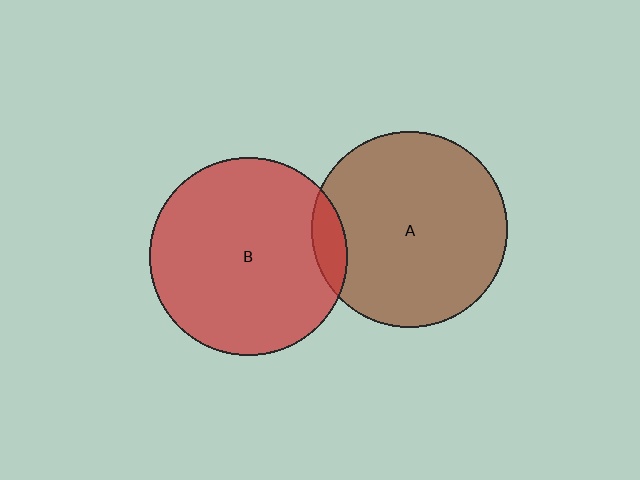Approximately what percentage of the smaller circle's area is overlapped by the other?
Approximately 10%.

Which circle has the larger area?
Circle B (red).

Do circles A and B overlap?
Yes.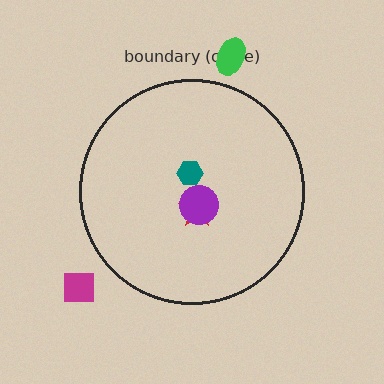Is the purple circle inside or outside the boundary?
Inside.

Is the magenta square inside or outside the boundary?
Outside.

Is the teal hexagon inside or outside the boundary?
Inside.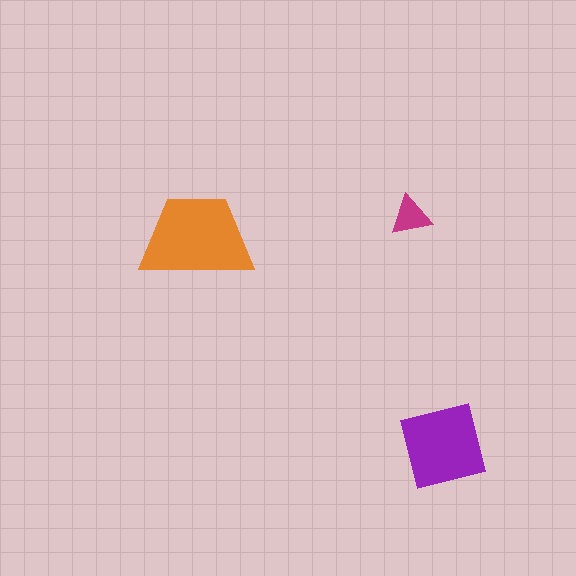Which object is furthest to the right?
The purple square is rightmost.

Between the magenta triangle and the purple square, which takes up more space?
The purple square.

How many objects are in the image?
There are 3 objects in the image.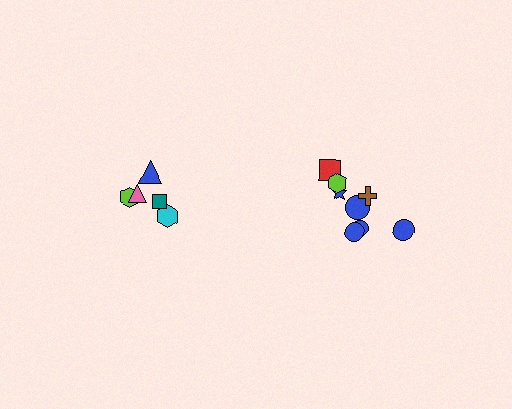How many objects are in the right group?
There are 8 objects.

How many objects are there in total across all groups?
There are 13 objects.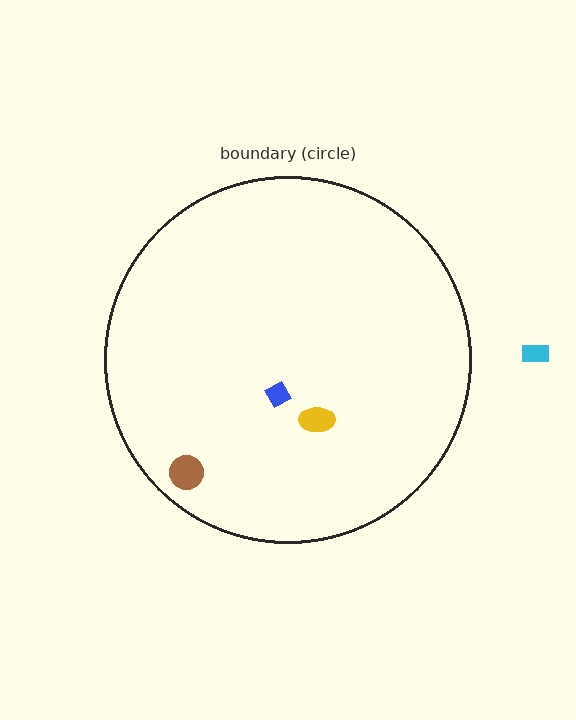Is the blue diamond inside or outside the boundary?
Inside.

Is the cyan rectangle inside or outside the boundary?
Outside.